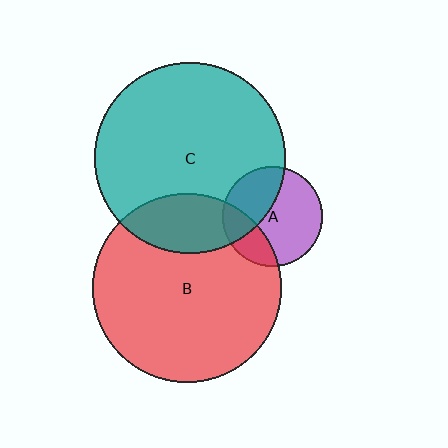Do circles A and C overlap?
Yes.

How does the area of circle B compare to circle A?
Approximately 3.6 times.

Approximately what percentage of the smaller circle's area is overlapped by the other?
Approximately 40%.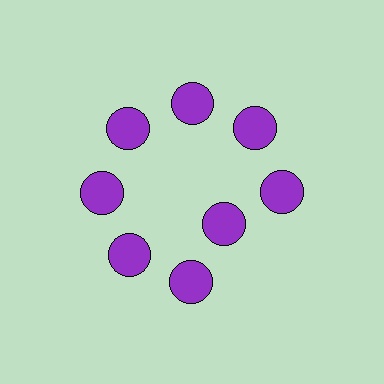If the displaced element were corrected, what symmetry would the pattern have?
It would have 8-fold rotational symmetry — the pattern would map onto itself every 45 degrees.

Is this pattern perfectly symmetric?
No. The 8 purple circles are arranged in a ring, but one element near the 4 o'clock position is pulled inward toward the center, breaking the 8-fold rotational symmetry.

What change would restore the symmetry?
The symmetry would be restored by moving it outward, back onto the ring so that all 8 circles sit at equal angles and equal distance from the center.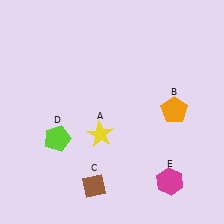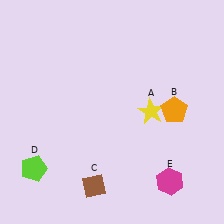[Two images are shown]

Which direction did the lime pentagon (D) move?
The lime pentagon (D) moved down.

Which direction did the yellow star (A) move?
The yellow star (A) moved right.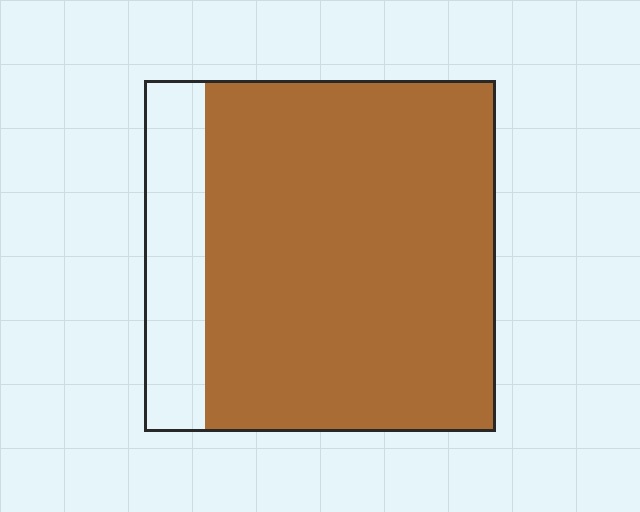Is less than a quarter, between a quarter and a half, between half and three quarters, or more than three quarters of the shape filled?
More than three quarters.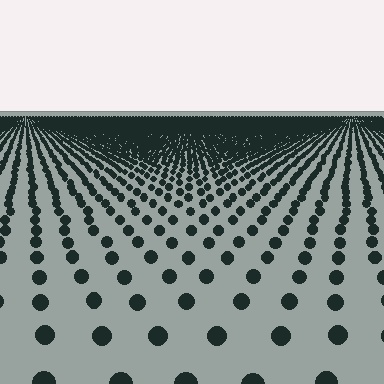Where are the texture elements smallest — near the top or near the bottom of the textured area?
Near the top.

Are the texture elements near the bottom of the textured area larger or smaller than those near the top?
Larger. Near the bottom, elements are closer to the viewer and appear at a bigger on-screen size.